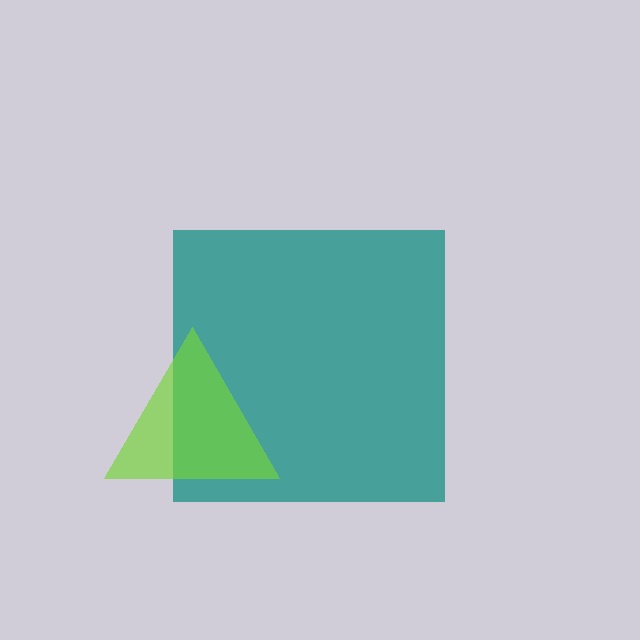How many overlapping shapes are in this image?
There are 2 overlapping shapes in the image.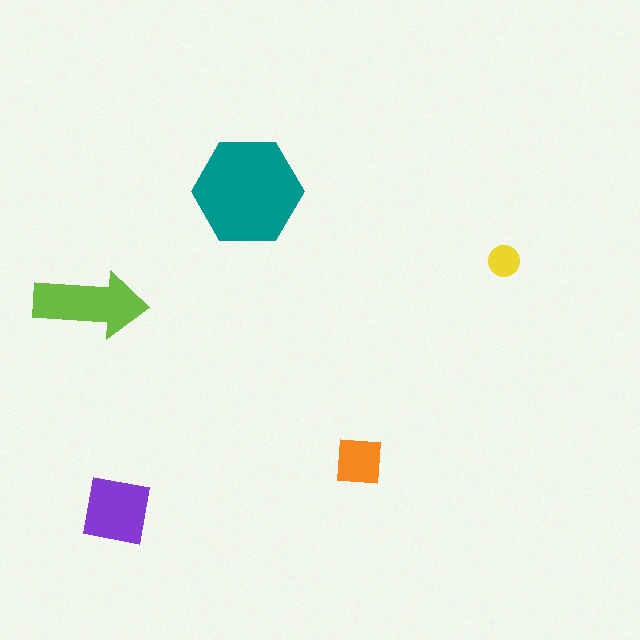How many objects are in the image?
There are 5 objects in the image.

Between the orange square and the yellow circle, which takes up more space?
The orange square.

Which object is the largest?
The teal hexagon.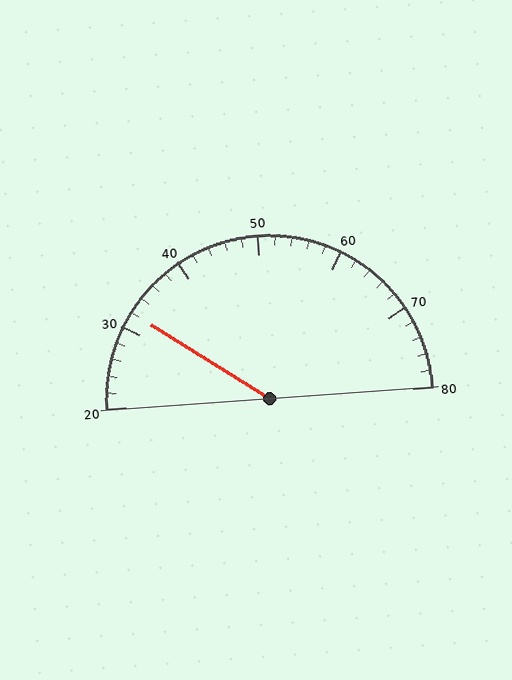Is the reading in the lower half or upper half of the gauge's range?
The reading is in the lower half of the range (20 to 80).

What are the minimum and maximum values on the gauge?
The gauge ranges from 20 to 80.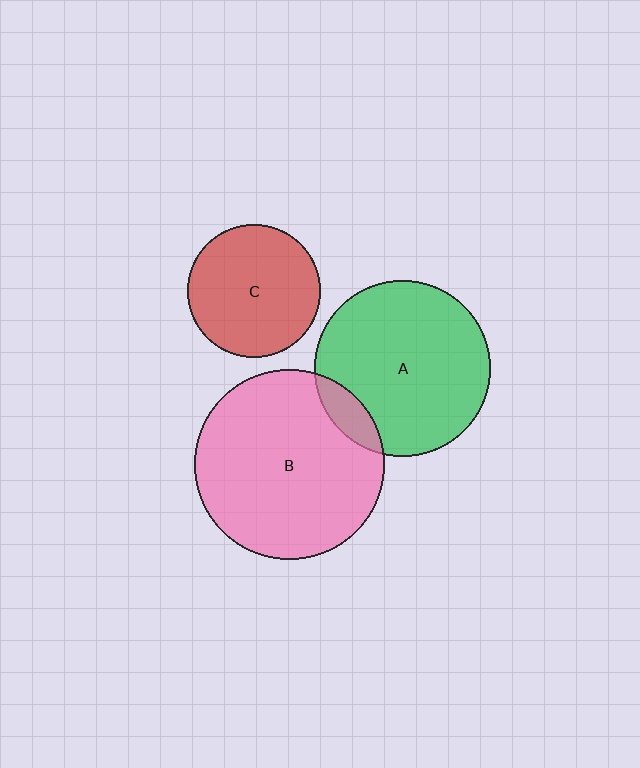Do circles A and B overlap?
Yes.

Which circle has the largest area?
Circle B (pink).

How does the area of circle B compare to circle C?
Approximately 2.0 times.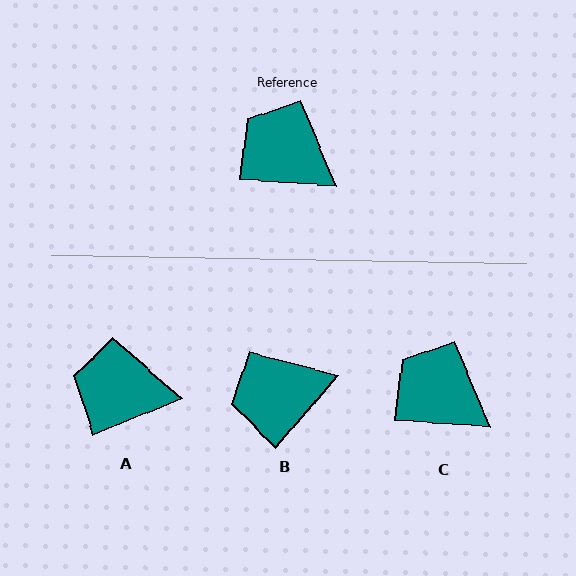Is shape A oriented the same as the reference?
No, it is off by about 26 degrees.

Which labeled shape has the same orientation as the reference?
C.